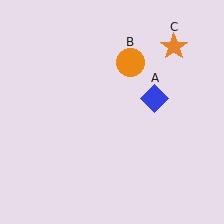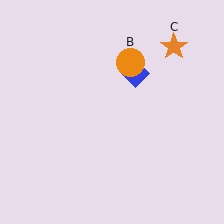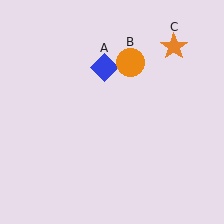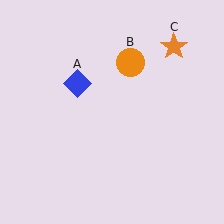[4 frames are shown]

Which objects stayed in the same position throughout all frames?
Orange circle (object B) and orange star (object C) remained stationary.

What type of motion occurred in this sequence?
The blue diamond (object A) rotated counterclockwise around the center of the scene.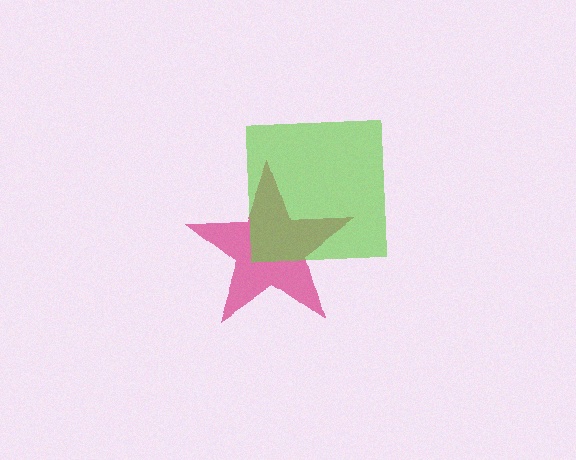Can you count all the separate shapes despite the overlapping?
Yes, there are 2 separate shapes.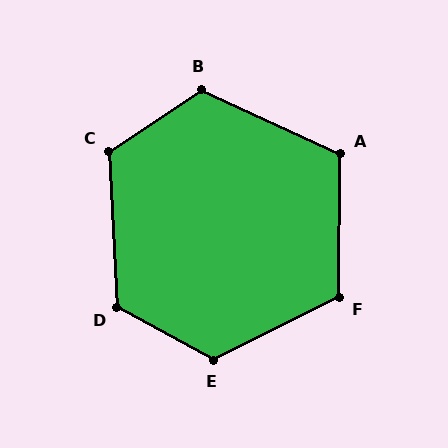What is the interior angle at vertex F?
Approximately 117 degrees (obtuse).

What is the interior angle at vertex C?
Approximately 121 degrees (obtuse).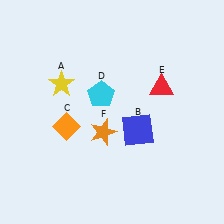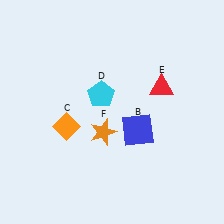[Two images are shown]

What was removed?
The yellow star (A) was removed in Image 2.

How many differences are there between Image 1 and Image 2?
There is 1 difference between the two images.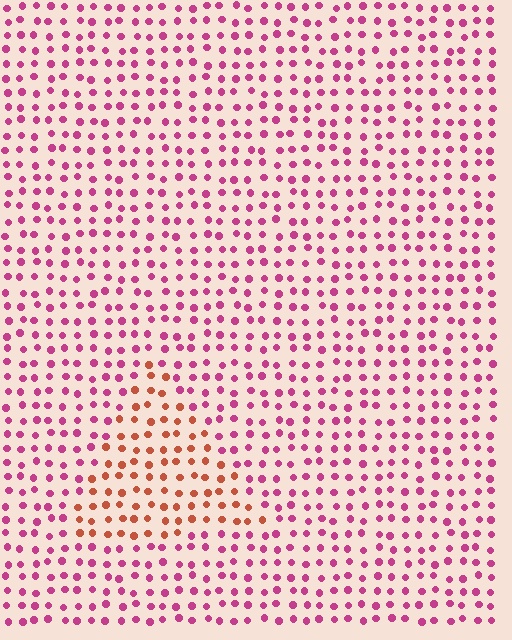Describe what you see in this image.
The image is filled with small magenta elements in a uniform arrangement. A triangle-shaped region is visible where the elements are tinted to a slightly different hue, forming a subtle color boundary.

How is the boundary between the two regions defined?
The boundary is defined purely by a slight shift in hue (about 45 degrees). Spacing, size, and orientation are identical on both sides.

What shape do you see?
I see a triangle.